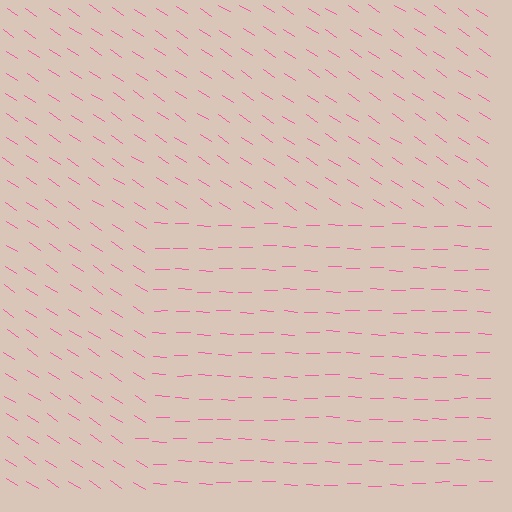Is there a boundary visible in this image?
Yes, there is a texture boundary formed by a change in line orientation.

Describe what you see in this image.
The image is filled with small pink line segments. A rectangle region in the image has lines oriented differently from the surrounding lines, creating a visible texture boundary.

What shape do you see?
I see a rectangle.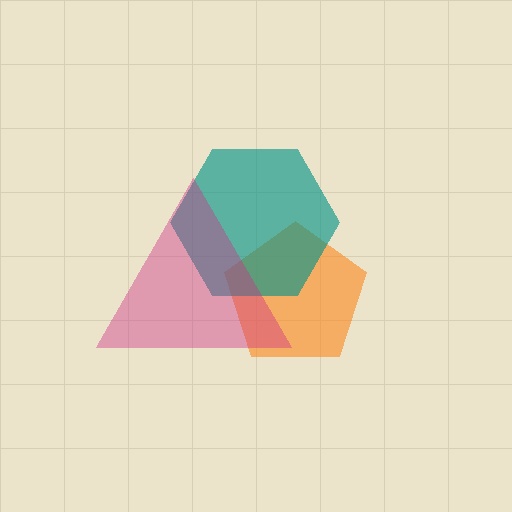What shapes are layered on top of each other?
The layered shapes are: an orange pentagon, a teal hexagon, a magenta triangle.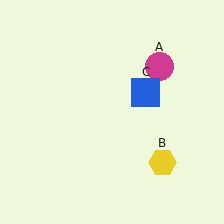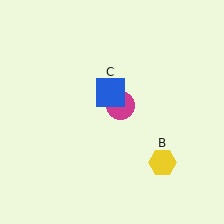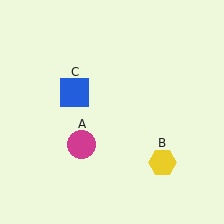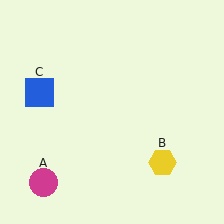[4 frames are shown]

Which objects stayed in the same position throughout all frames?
Yellow hexagon (object B) remained stationary.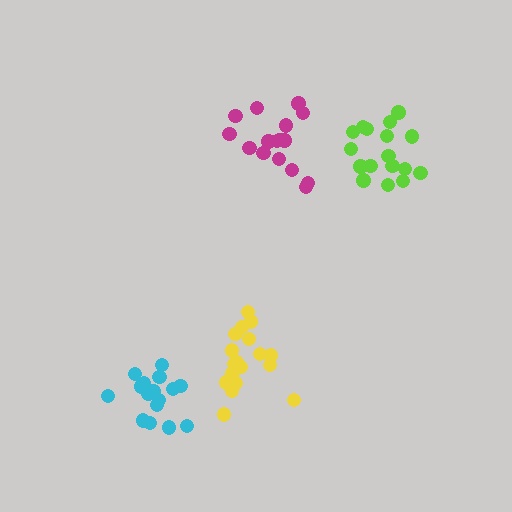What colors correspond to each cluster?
The clusters are colored: magenta, yellow, lime, cyan.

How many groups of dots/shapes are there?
There are 4 groups.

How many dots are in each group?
Group 1: 16 dots, Group 2: 18 dots, Group 3: 17 dots, Group 4: 17 dots (68 total).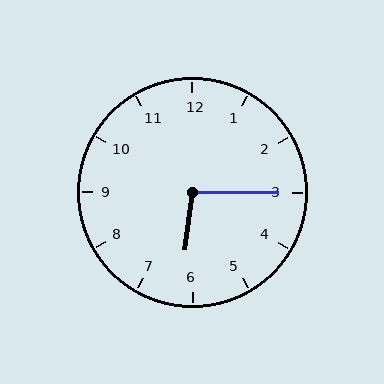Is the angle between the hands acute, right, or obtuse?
It is obtuse.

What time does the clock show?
6:15.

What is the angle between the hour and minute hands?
Approximately 98 degrees.